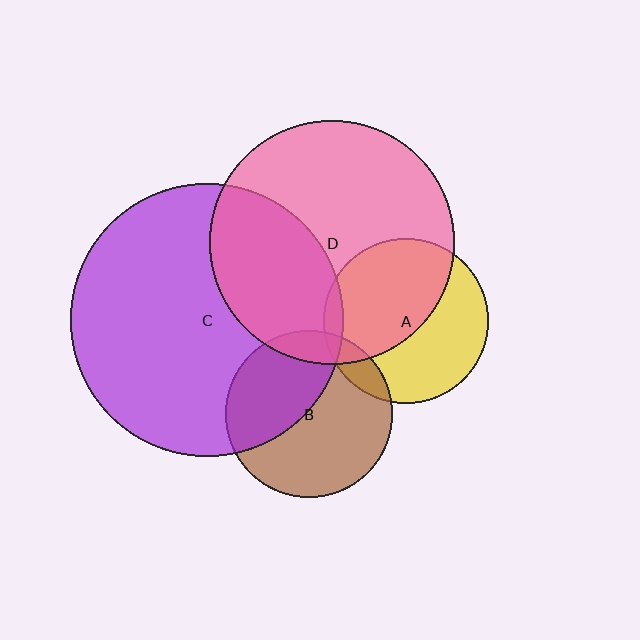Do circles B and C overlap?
Yes.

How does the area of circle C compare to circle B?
Approximately 2.7 times.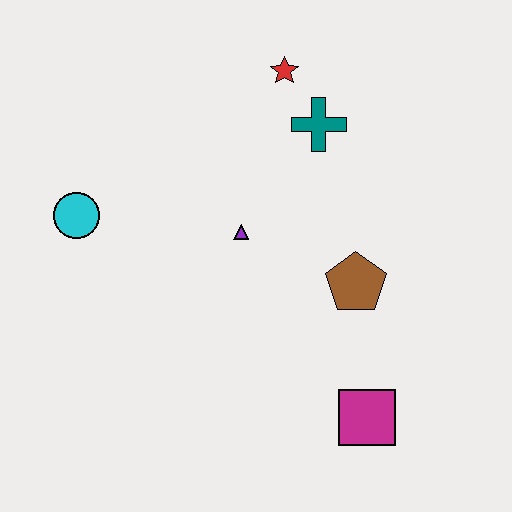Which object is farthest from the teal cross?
The magenta square is farthest from the teal cross.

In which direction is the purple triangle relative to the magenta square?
The purple triangle is above the magenta square.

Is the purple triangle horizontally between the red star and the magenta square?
No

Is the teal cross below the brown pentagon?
No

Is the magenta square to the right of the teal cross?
Yes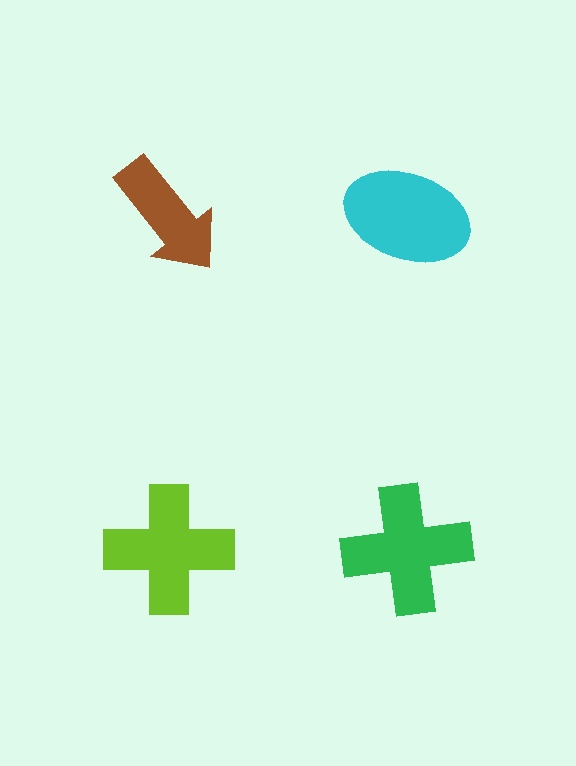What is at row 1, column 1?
A brown arrow.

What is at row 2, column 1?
A lime cross.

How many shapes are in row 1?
2 shapes.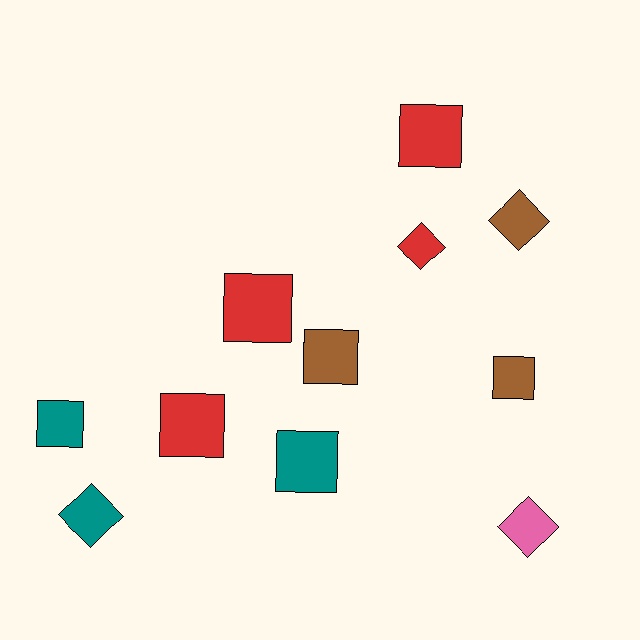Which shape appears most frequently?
Square, with 7 objects.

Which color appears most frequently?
Red, with 4 objects.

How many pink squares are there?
There are no pink squares.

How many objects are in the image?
There are 11 objects.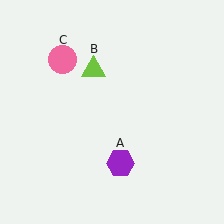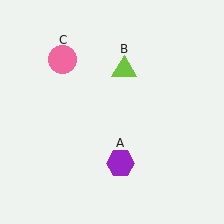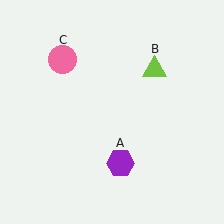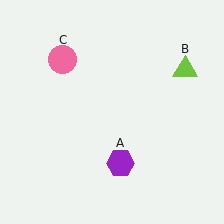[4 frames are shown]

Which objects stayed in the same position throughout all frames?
Purple hexagon (object A) and pink circle (object C) remained stationary.